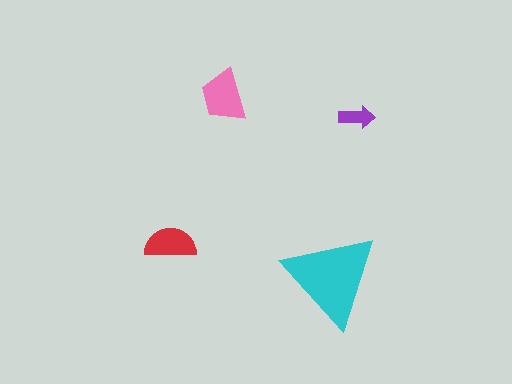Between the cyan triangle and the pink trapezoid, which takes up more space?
The cyan triangle.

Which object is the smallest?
The purple arrow.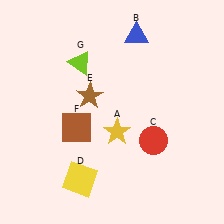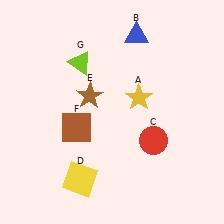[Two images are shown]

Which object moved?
The yellow star (A) moved up.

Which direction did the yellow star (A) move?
The yellow star (A) moved up.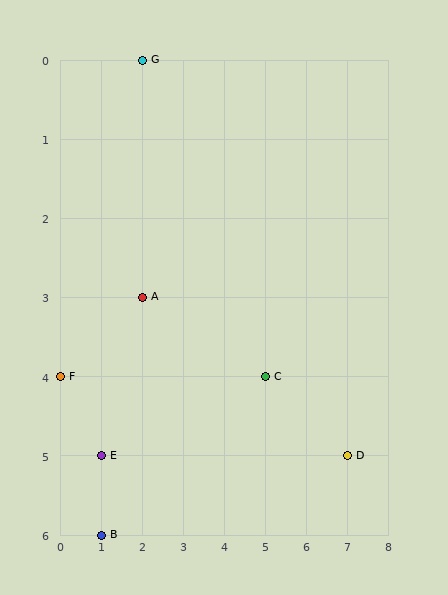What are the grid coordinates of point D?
Point D is at grid coordinates (7, 5).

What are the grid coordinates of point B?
Point B is at grid coordinates (1, 6).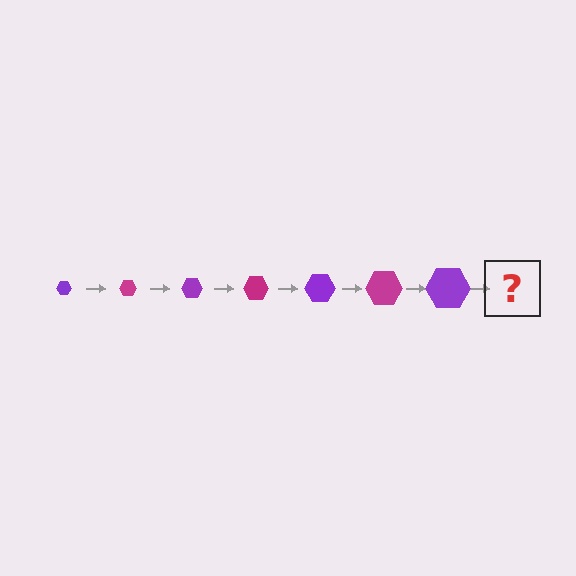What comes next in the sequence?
The next element should be a magenta hexagon, larger than the previous one.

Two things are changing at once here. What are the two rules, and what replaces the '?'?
The two rules are that the hexagon grows larger each step and the color cycles through purple and magenta. The '?' should be a magenta hexagon, larger than the previous one.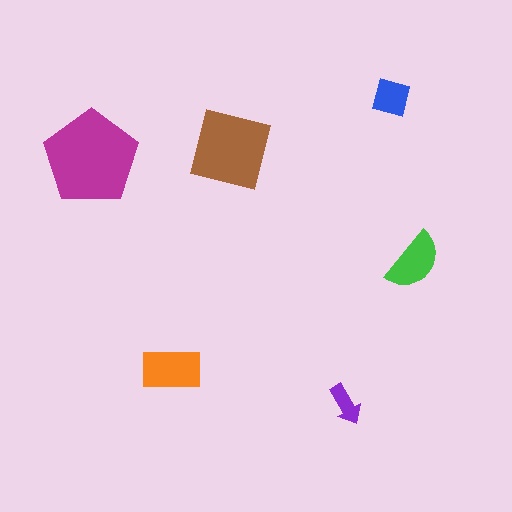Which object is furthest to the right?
The green semicircle is rightmost.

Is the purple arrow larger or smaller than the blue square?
Smaller.